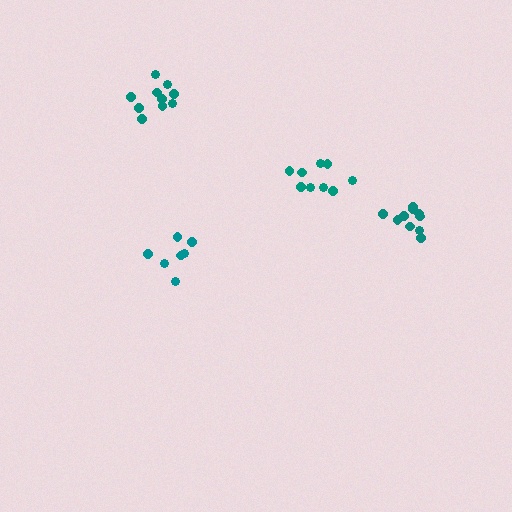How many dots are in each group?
Group 1: 9 dots, Group 2: 7 dots, Group 3: 10 dots, Group 4: 10 dots (36 total).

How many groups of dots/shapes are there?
There are 4 groups.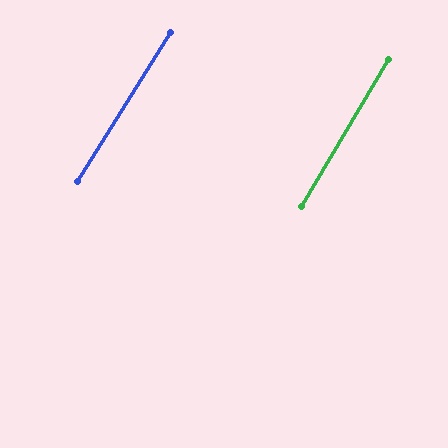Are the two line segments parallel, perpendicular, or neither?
Parallel — their directions differ by only 1.1°.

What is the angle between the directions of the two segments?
Approximately 1 degree.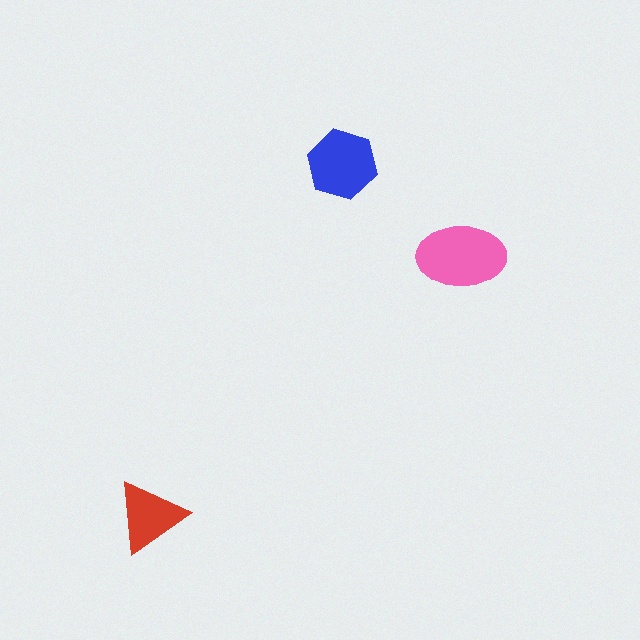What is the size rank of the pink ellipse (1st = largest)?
1st.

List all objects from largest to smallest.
The pink ellipse, the blue hexagon, the red triangle.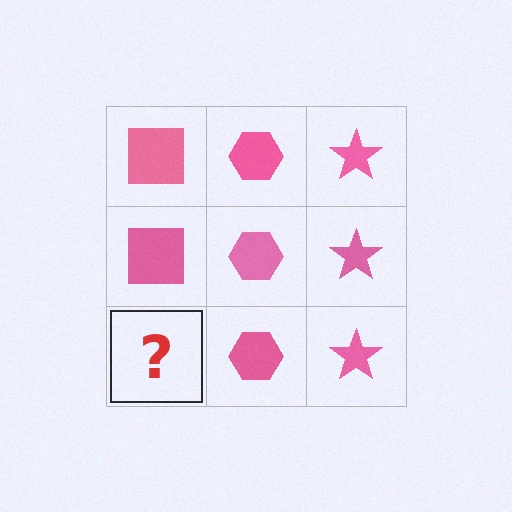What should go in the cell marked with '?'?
The missing cell should contain a pink square.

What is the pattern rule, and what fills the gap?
The rule is that each column has a consistent shape. The gap should be filled with a pink square.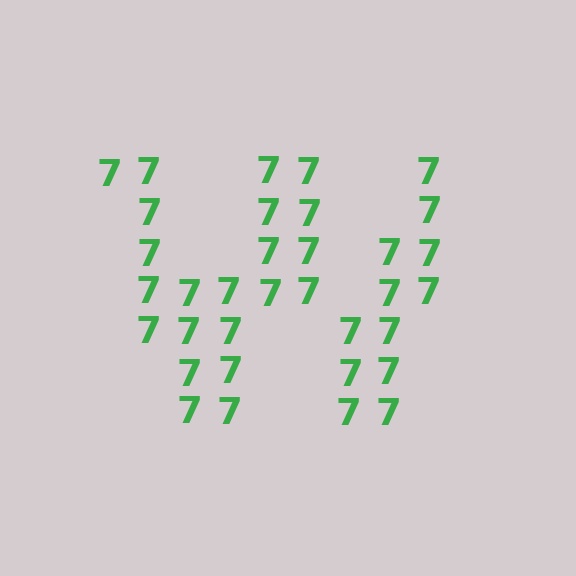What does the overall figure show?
The overall figure shows the letter W.